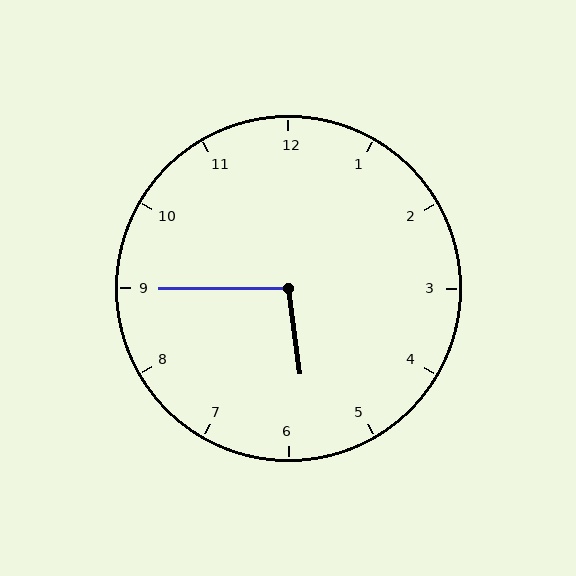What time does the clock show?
5:45.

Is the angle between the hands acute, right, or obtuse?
It is obtuse.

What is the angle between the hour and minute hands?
Approximately 98 degrees.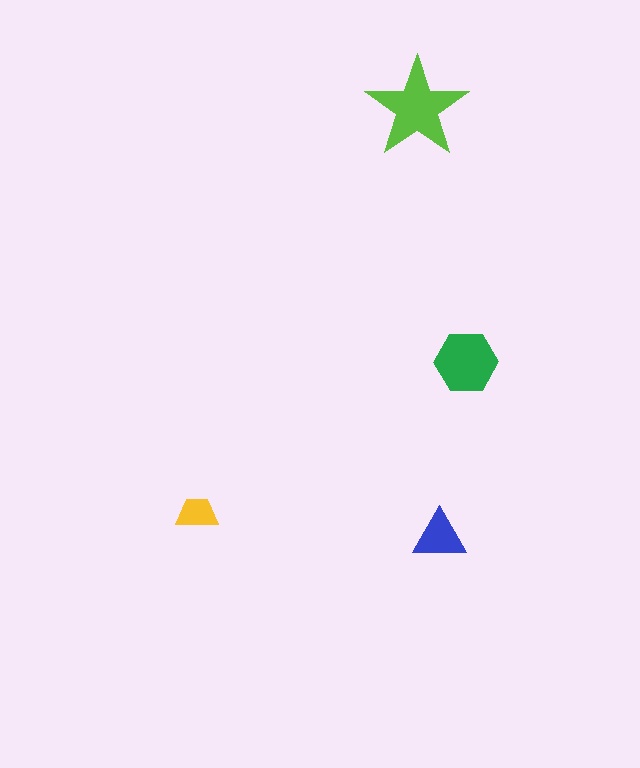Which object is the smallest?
The yellow trapezoid.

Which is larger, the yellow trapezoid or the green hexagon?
The green hexagon.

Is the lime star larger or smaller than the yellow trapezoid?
Larger.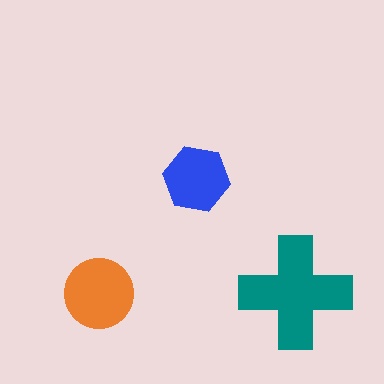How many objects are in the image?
There are 3 objects in the image.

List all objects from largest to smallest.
The teal cross, the orange circle, the blue hexagon.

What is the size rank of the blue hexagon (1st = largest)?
3rd.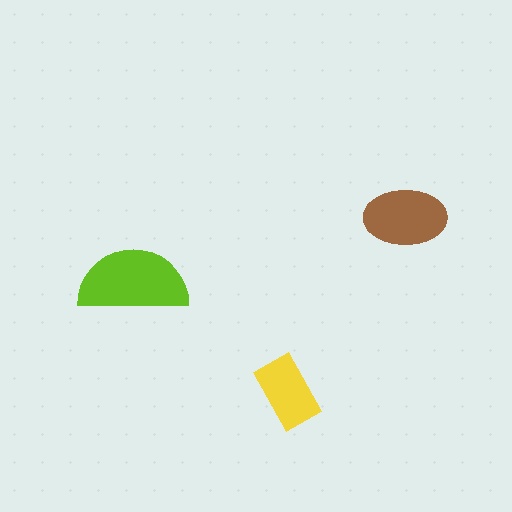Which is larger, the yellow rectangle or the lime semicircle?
The lime semicircle.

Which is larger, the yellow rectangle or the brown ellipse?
The brown ellipse.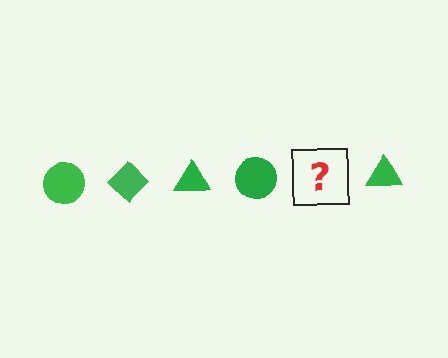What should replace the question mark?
The question mark should be replaced with a green diamond.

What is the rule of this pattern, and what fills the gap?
The rule is that the pattern cycles through circle, diamond, triangle shapes in green. The gap should be filled with a green diamond.